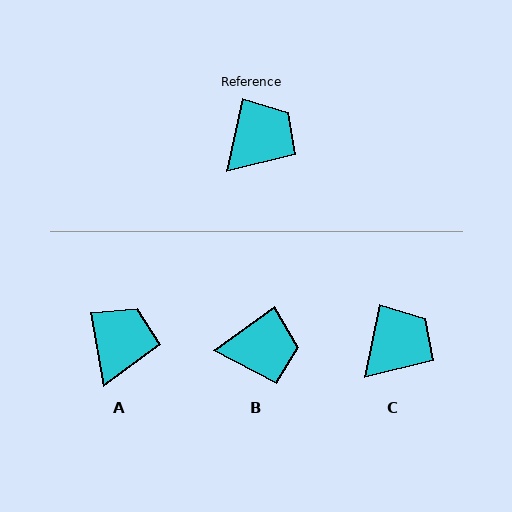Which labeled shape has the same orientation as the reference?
C.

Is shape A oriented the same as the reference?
No, it is off by about 22 degrees.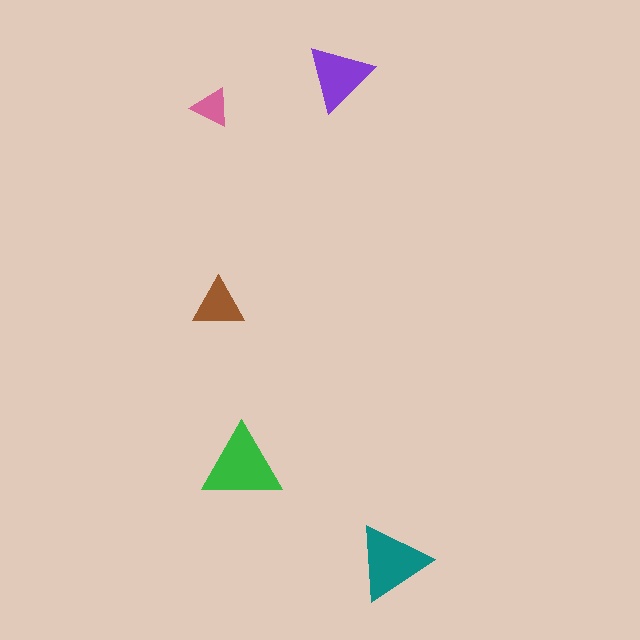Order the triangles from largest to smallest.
the green one, the teal one, the purple one, the brown one, the pink one.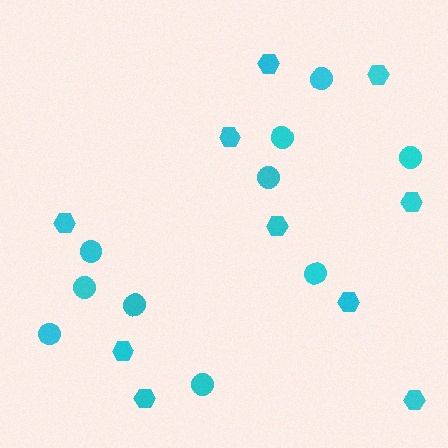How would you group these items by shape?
There are 2 groups: one group of hexagons (10) and one group of circles (10).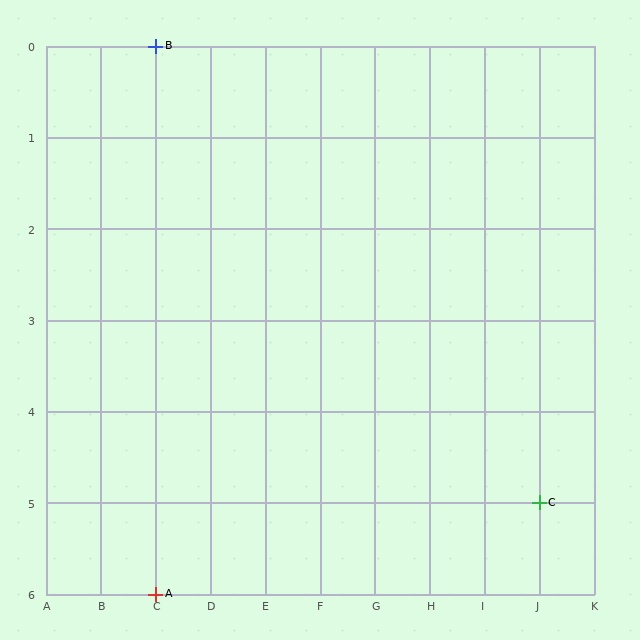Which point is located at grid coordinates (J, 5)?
Point C is at (J, 5).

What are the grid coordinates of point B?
Point B is at grid coordinates (C, 0).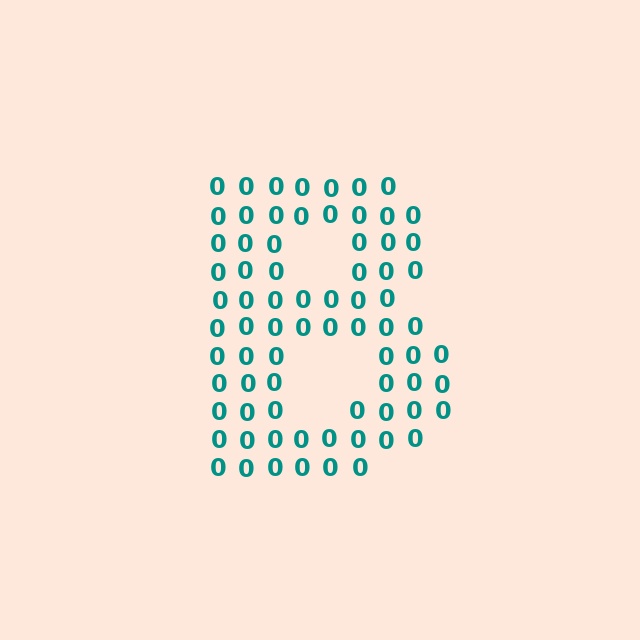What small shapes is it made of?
It is made of small digit 0's.